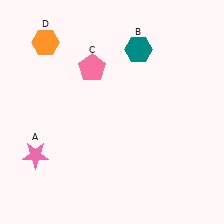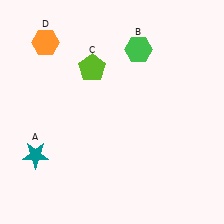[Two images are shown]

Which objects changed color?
A changed from pink to teal. B changed from teal to green. C changed from pink to lime.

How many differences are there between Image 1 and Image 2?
There are 3 differences between the two images.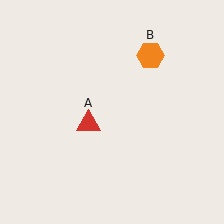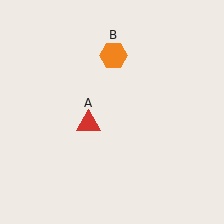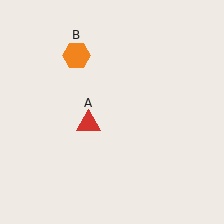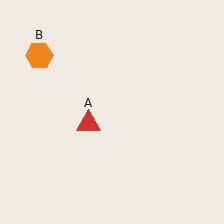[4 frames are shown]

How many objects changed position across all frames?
1 object changed position: orange hexagon (object B).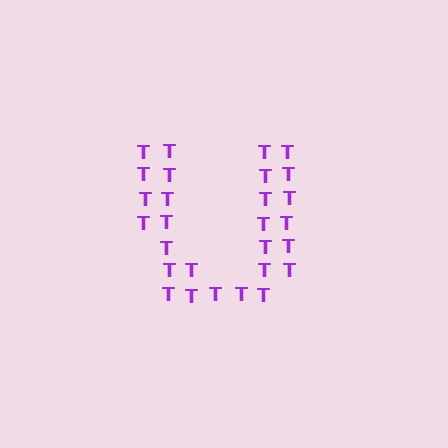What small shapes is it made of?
It is made of small letter T's.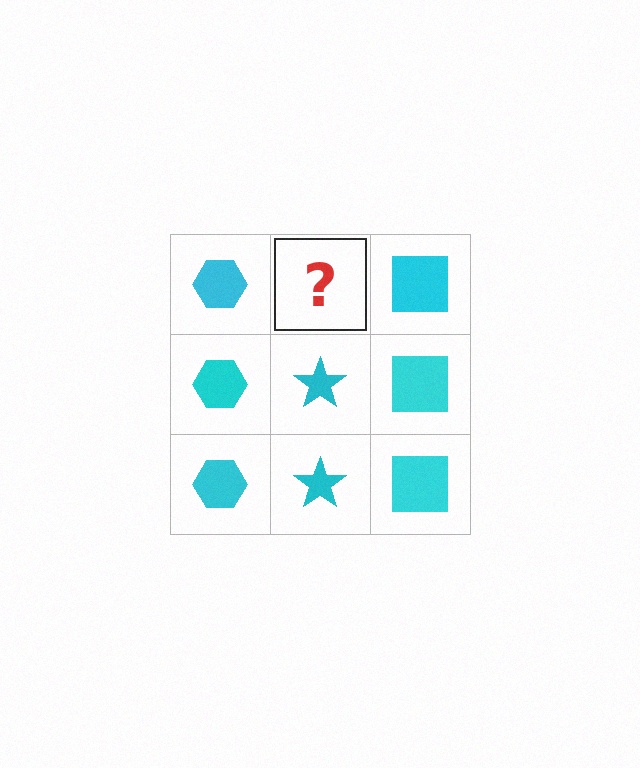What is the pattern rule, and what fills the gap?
The rule is that each column has a consistent shape. The gap should be filled with a cyan star.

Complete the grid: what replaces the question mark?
The question mark should be replaced with a cyan star.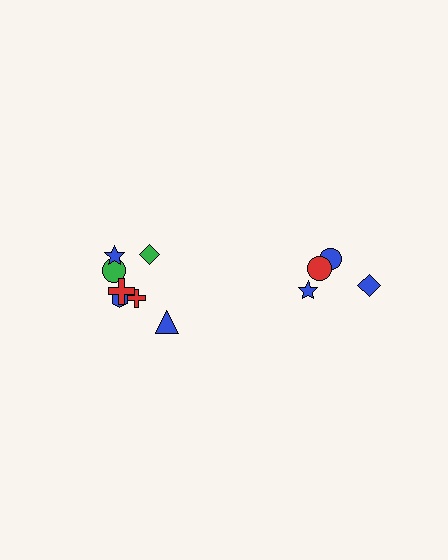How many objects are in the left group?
There are 7 objects.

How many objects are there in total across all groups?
There are 11 objects.